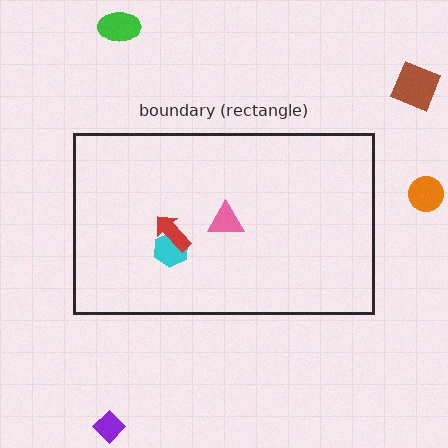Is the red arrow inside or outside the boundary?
Inside.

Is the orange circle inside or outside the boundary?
Outside.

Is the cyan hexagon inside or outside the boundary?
Inside.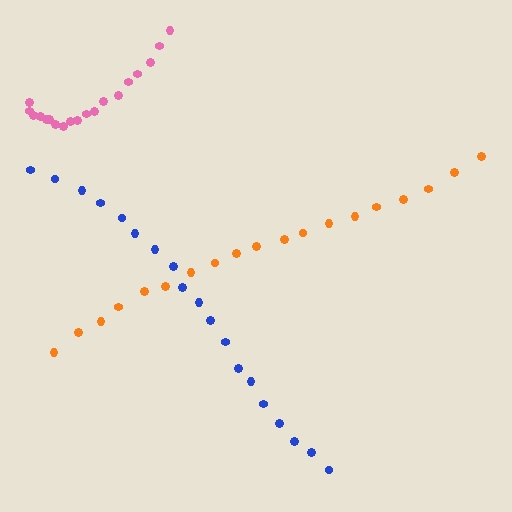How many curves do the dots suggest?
There are 3 distinct paths.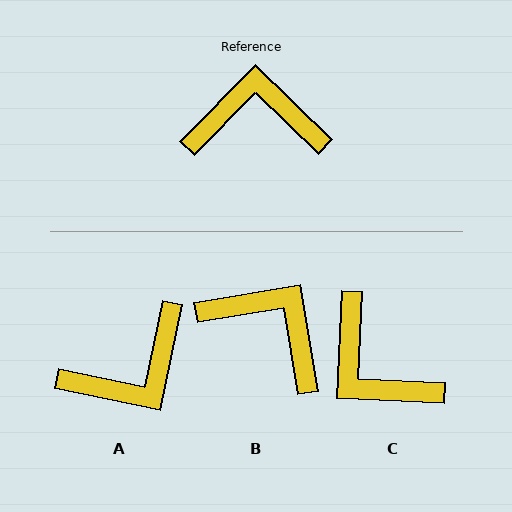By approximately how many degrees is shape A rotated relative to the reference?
Approximately 147 degrees clockwise.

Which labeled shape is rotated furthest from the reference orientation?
A, about 147 degrees away.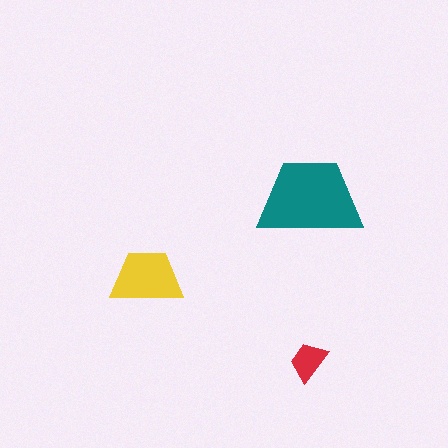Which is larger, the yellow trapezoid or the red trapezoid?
The yellow one.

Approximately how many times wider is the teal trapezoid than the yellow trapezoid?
About 1.5 times wider.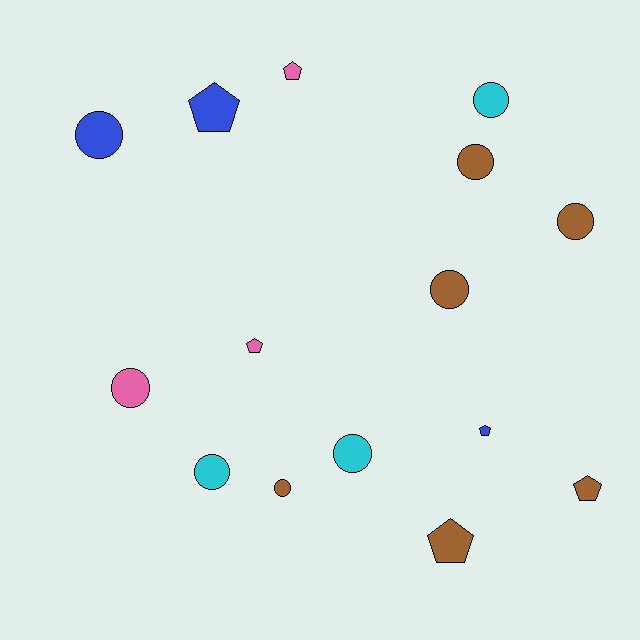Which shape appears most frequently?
Circle, with 9 objects.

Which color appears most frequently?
Brown, with 6 objects.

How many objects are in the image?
There are 15 objects.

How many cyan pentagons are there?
There are no cyan pentagons.